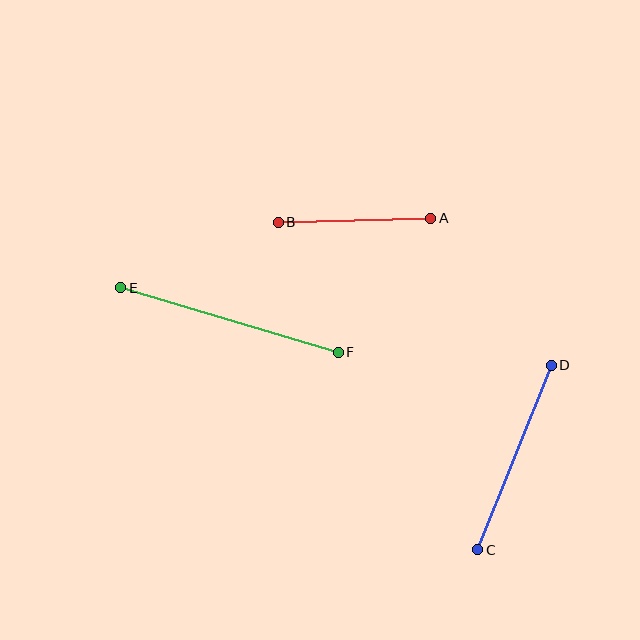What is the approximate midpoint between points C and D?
The midpoint is at approximately (515, 458) pixels.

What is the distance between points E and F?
The distance is approximately 227 pixels.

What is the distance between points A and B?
The distance is approximately 152 pixels.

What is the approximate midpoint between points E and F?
The midpoint is at approximately (229, 320) pixels.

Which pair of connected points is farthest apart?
Points E and F are farthest apart.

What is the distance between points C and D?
The distance is approximately 199 pixels.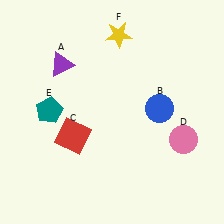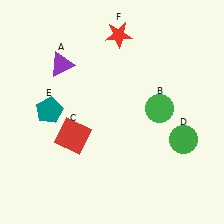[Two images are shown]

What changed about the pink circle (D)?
In Image 1, D is pink. In Image 2, it changed to green.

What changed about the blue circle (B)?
In Image 1, B is blue. In Image 2, it changed to green.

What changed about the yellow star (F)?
In Image 1, F is yellow. In Image 2, it changed to red.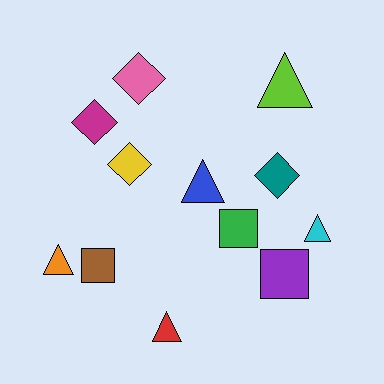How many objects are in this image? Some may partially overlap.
There are 12 objects.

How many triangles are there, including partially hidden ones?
There are 5 triangles.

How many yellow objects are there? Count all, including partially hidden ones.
There is 1 yellow object.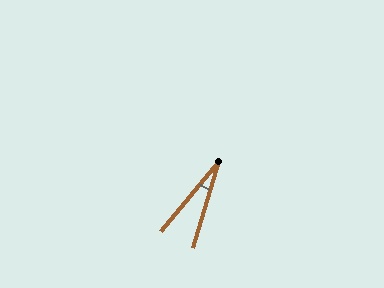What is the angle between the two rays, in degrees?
Approximately 23 degrees.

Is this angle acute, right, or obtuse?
It is acute.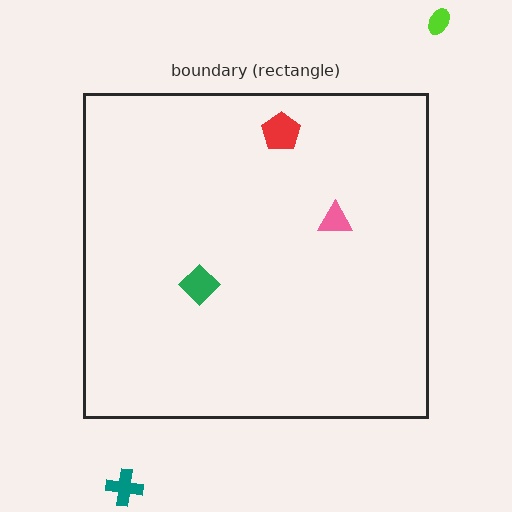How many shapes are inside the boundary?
3 inside, 2 outside.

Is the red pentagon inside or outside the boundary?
Inside.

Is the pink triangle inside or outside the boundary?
Inside.